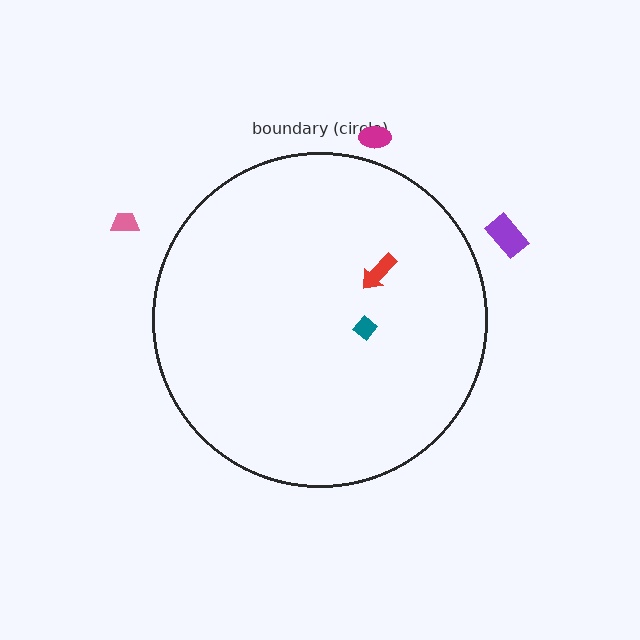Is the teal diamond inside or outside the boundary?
Inside.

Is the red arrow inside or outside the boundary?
Inside.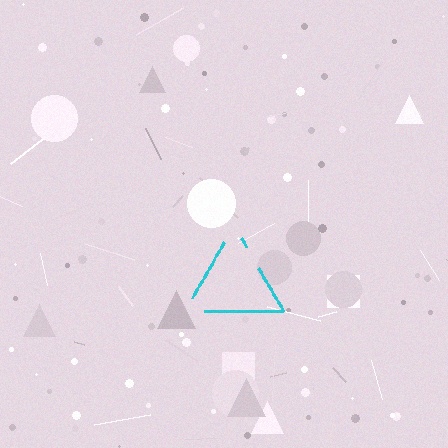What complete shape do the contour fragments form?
The contour fragments form a triangle.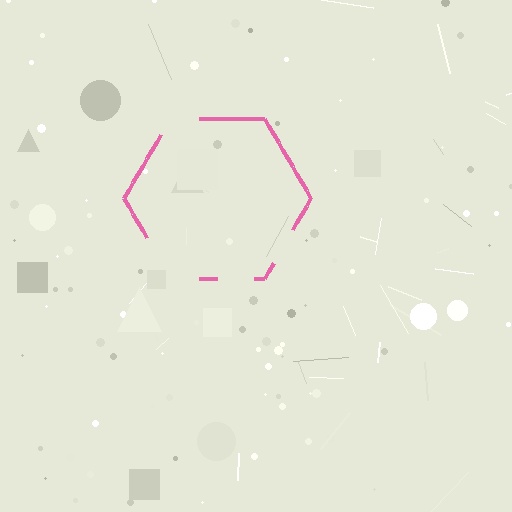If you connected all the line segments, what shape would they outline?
They would outline a hexagon.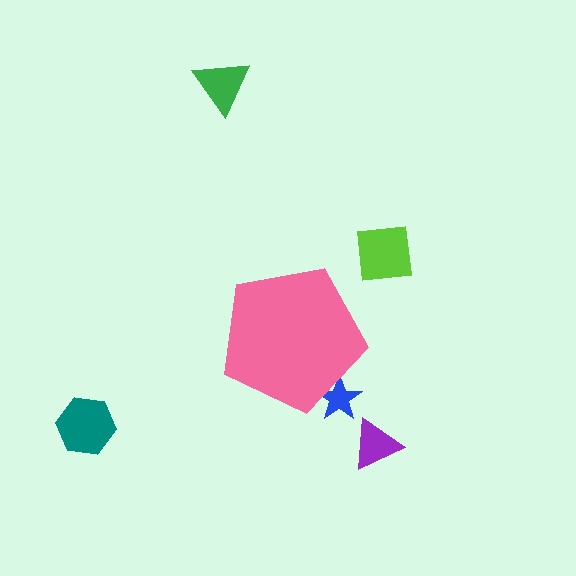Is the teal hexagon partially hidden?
No, the teal hexagon is fully visible.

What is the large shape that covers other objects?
A pink pentagon.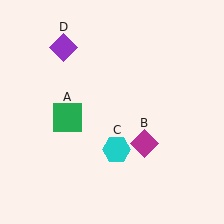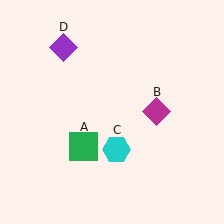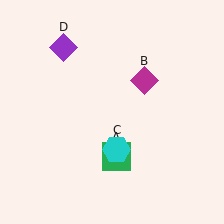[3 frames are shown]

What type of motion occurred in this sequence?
The green square (object A), magenta diamond (object B) rotated counterclockwise around the center of the scene.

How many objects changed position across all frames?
2 objects changed position: green square (object A), magenta diamond (object B).